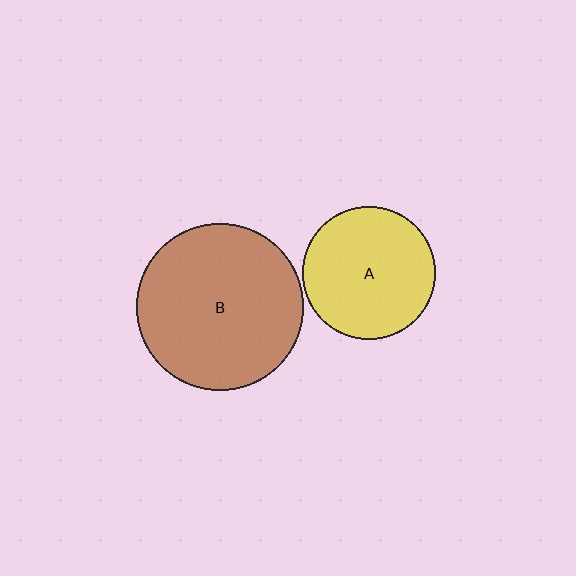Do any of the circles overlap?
No, none of the circles overlap.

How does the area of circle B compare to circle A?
Approximately 1.6 times.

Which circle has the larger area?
Circle B (brown).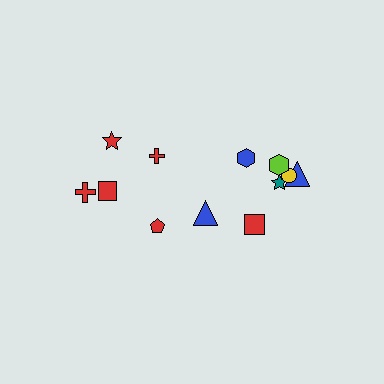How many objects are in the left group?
There are 5 objects.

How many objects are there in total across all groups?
There are 12 objects.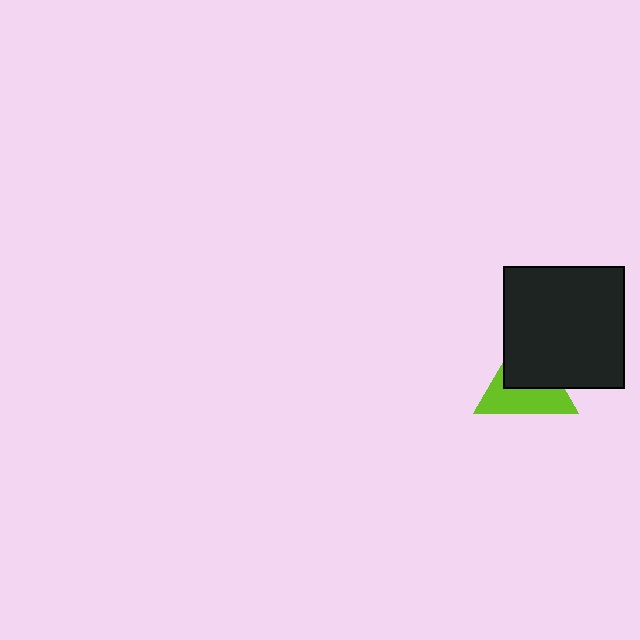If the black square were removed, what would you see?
You would see the complete lime triangle.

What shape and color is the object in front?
The object in front is a black square.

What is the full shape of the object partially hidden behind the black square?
The partially hidden object is a lime triangle.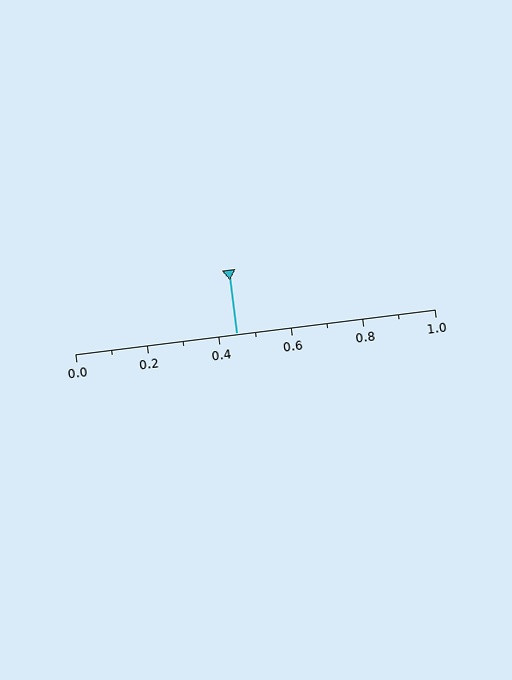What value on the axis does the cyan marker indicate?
The marker indicates approximately 0.45.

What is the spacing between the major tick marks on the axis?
The major ticks are spaced 0.2 apart.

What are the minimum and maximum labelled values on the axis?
The axis runs from 0.0 to 1.0.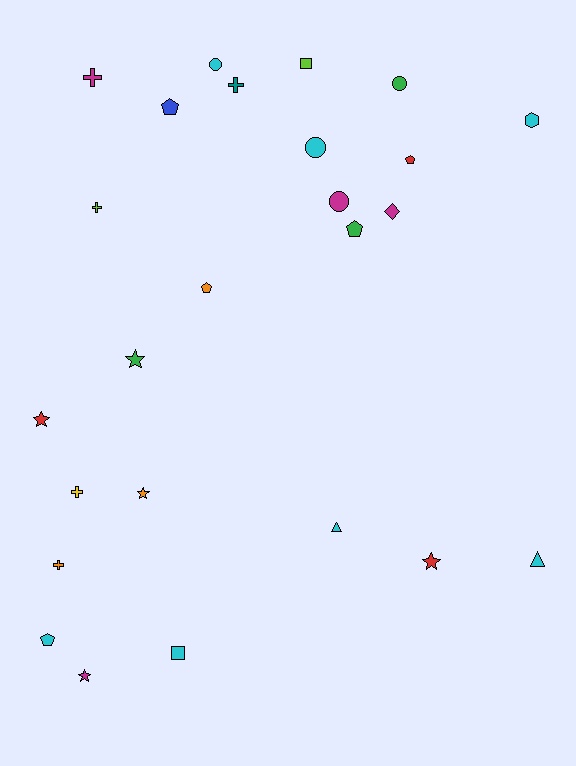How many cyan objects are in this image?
There are 7 cyan objects.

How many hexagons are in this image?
There is 1 hexagon.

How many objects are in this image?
There are 25 objects.